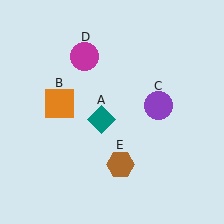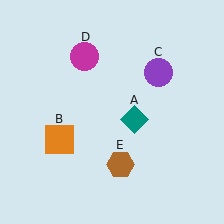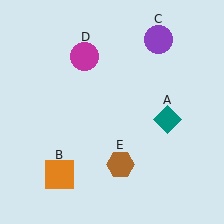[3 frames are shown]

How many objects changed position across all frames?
3 objects changed position: teal diamond (object A), orange square (object B), purple circle (object C).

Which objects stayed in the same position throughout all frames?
Magenta circle (object D) and brown hexagon (object E) remained stationary.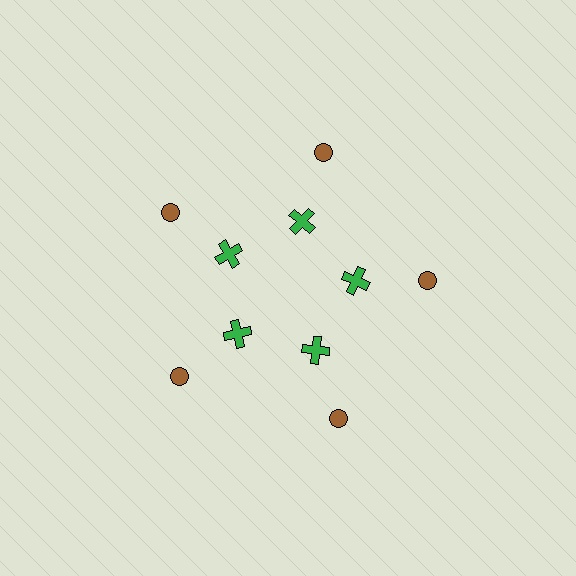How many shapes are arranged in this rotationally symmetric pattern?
There are 10 shapes, arranged in 5 groups of 2.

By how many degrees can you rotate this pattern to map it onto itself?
The pattern maps onto itself every 72 degrees of rotation.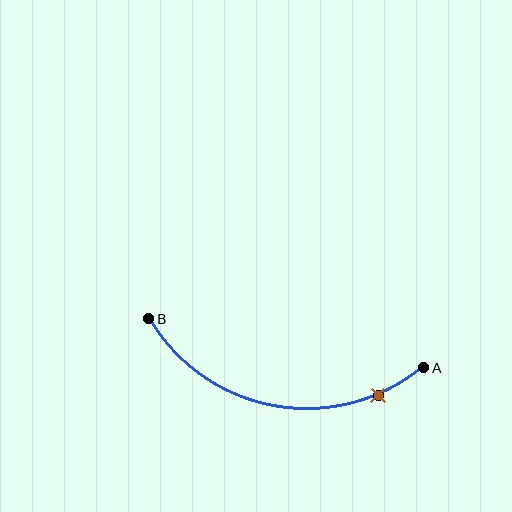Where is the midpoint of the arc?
The arc midpoint is the point on the curve farthest from the straight line joining A and B. It sits below that line.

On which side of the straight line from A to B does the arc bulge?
The arc bulges below the straight line connecting A and B.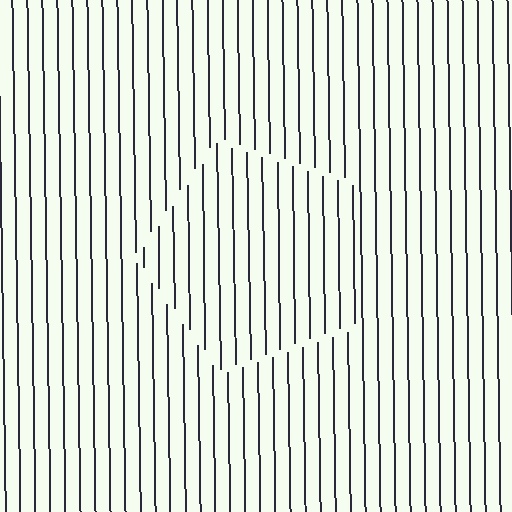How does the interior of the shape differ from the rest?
The interior of the shape contains the same grating, shifted by half a period — the contour is defined by the phase discontinuity where line-ends from the inner and outer gratings abut.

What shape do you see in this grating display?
An illusory pentagon. The interior of the shape contains the same grating, shifted by half a period — the contour is defined by the phase discontinuity where line-ends from the inner and outer gratings abut.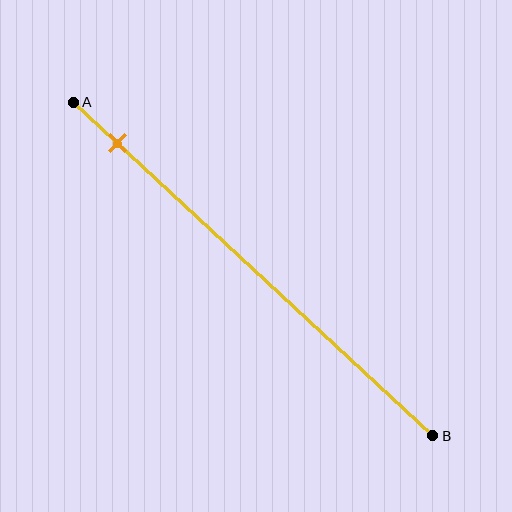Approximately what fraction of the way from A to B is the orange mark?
The orange mark is approximately 10% of the way from A to B.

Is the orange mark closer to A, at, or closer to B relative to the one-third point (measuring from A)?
The orange mark is closer to point A than the one-third point of segment AB.